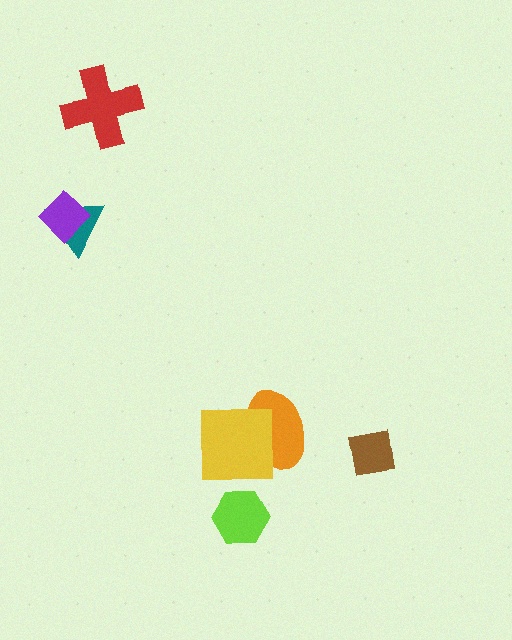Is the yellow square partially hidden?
No, no other shape covers it.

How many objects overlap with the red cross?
0 objects overlap with the red cross.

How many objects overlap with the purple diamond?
1 object overlaps with the purple diamond.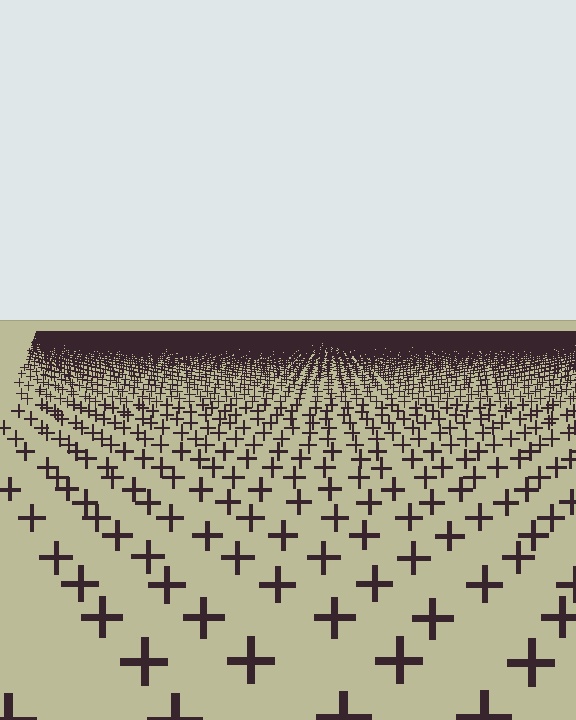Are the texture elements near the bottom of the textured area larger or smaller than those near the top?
Larger. Near the bottom, elements are closer to the viewer and appear at a bigger on-screen size.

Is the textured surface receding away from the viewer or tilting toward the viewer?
The surface is receding away from the viewer. Texture elements get smaller and denser toward the top.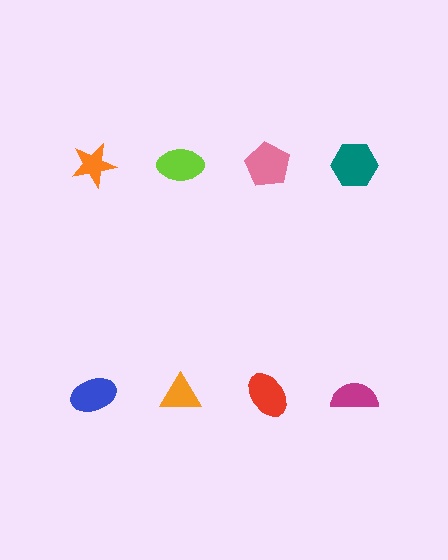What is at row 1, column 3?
A pink pentagon.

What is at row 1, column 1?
An orange star.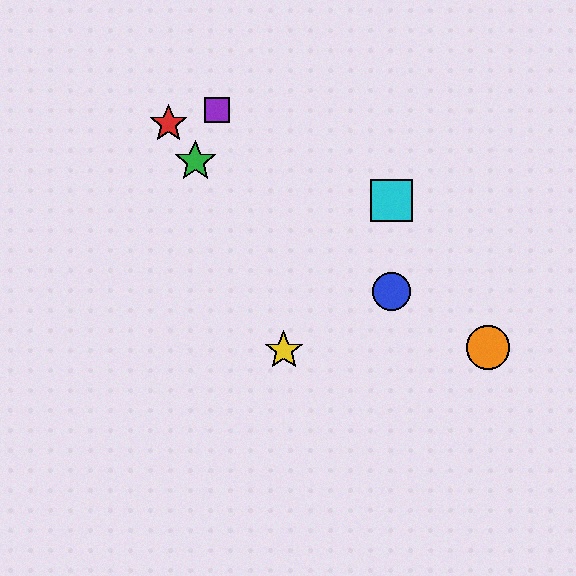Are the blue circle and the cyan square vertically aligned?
Yes, both are at x≈392.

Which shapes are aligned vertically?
The blue circle, the cyan square are aligned vertically.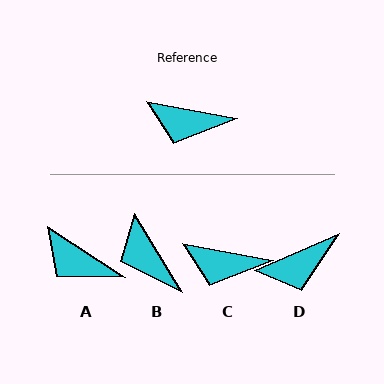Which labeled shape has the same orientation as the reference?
C.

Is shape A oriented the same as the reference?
No, it is off by about 23 degrees.